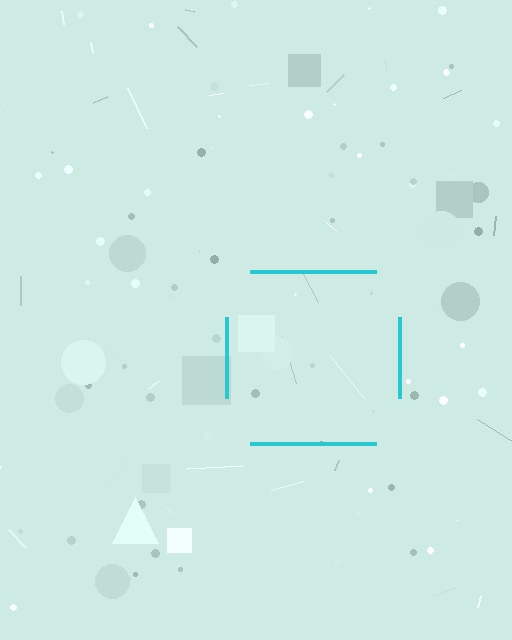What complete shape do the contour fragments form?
The contour fragments form a square.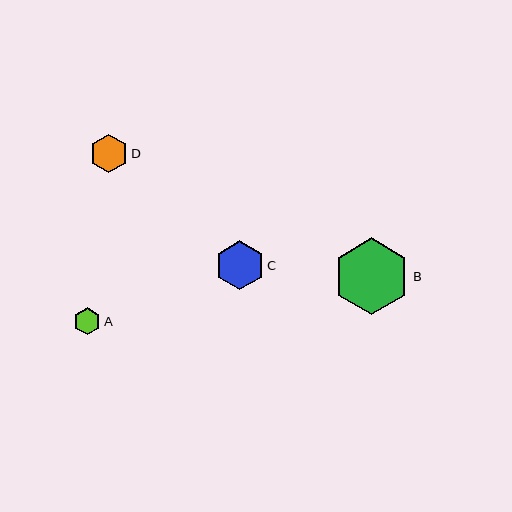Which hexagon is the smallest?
Hexagon A is the smallest with a size of approximately 27 pixels.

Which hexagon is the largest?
Hexagon B is the largest with a size of approximately 77 pixels.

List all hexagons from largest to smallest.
From largest to smallest: B, C, D, A.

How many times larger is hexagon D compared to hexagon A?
Hexagon D is approximately 1.4 times the size of hexagon A.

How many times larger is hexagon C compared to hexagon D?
Hexagon C is approximately 1.3 times the size of hexagon D.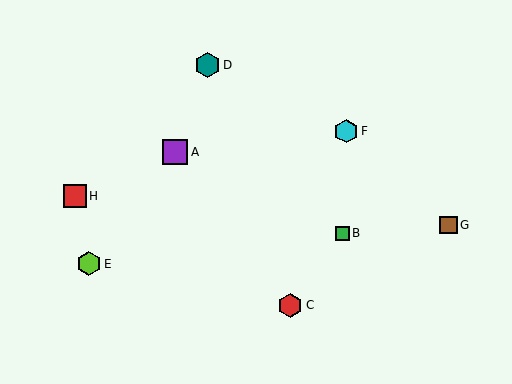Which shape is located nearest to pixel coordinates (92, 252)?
The lime hexagon (labeled E) at (89, 264) is nearest to that location.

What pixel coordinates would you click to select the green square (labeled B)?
Click at (342, 233) to select the green square B.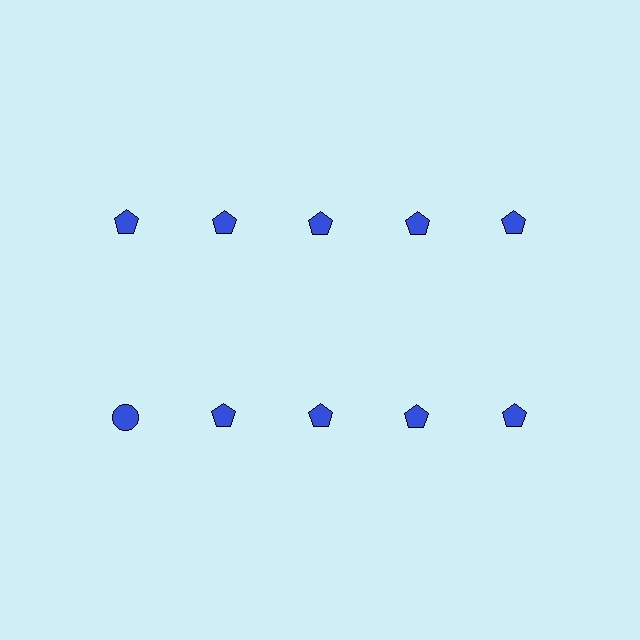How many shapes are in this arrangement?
There are 10 shapes arranged in a grid pattern.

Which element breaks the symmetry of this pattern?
The blue circle in the second row, leftmost column breaks the symmetry. All other shapes are blue pentagons.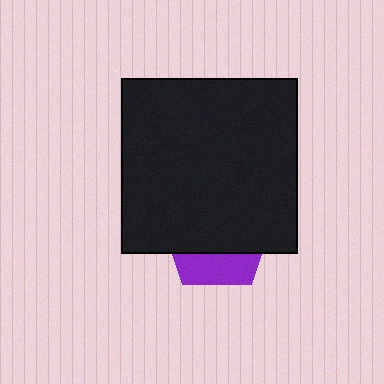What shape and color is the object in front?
The object in front is a black square.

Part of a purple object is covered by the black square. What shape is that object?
It is a pentagon.